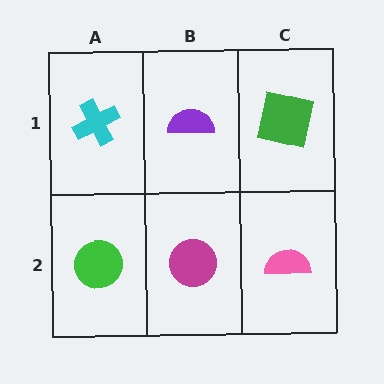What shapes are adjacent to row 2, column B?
A purple semicircle (row 1, column B), a green circle (row 2, column A), a pink semicircle (row 2, column C).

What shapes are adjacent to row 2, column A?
A cyan cross (row 1, column A), a magenta circle (row 2, column B).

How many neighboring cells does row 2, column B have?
3.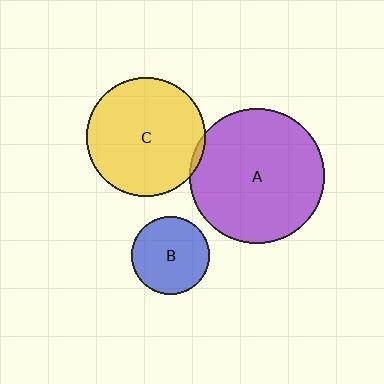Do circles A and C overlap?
Yes.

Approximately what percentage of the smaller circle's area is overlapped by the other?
Approximately 5%.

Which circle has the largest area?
Circle A (purple).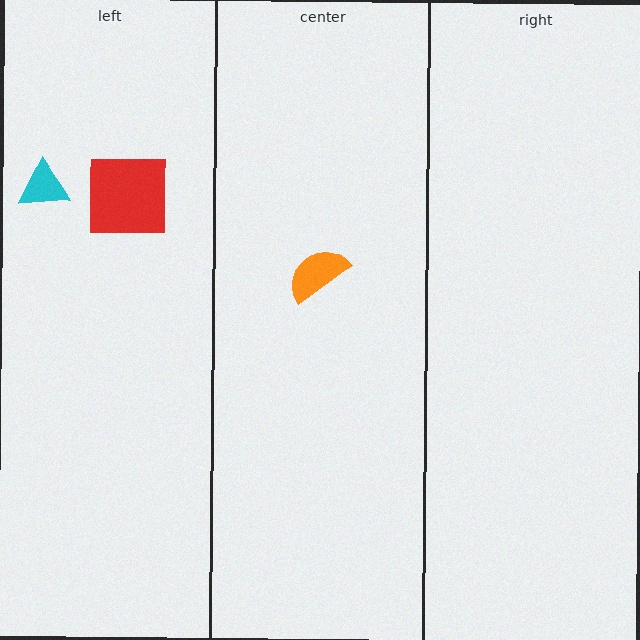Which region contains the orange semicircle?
The center region.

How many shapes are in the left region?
2.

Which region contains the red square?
The left region.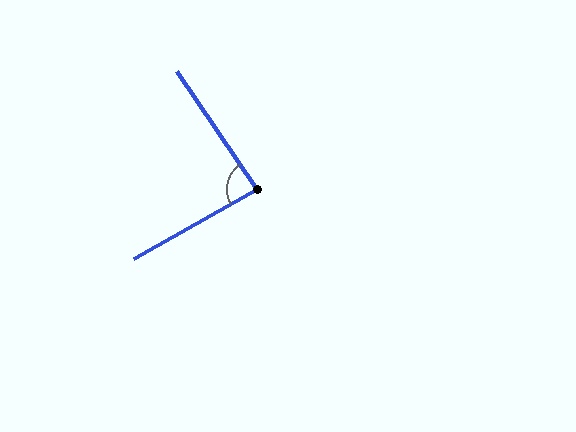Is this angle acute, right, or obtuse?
It is approximately a right angle.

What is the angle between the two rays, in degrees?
Approximately 85 degrees.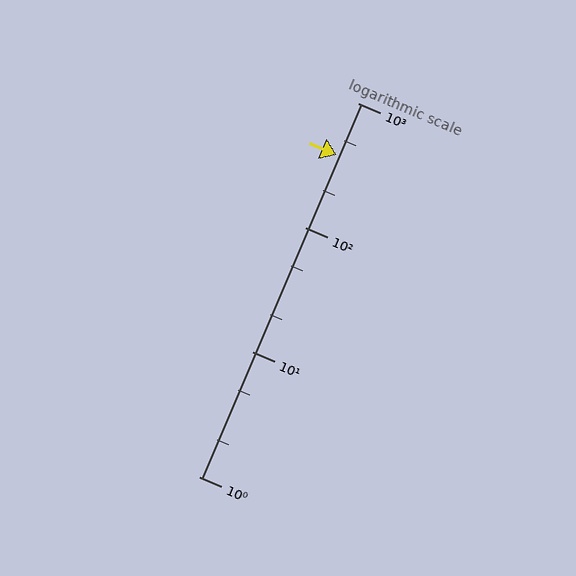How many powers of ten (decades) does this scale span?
The scale spans 3 decades, from 1 to 1000.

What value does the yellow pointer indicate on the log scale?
The pointer indicates approximately 380.